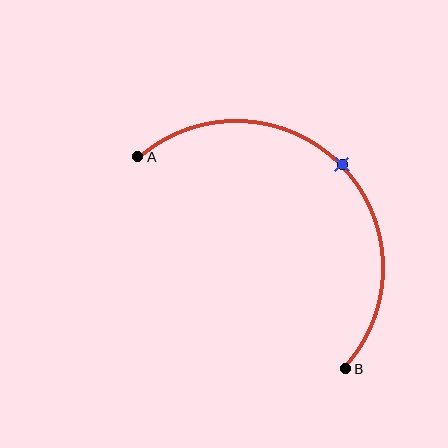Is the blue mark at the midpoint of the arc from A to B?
Yes. The blue mark lies on the arc at equal arc-length from both A and B — it is the arc midpoint.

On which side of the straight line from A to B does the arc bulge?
The arc bulges above and to the right of the straight line connecting A and B.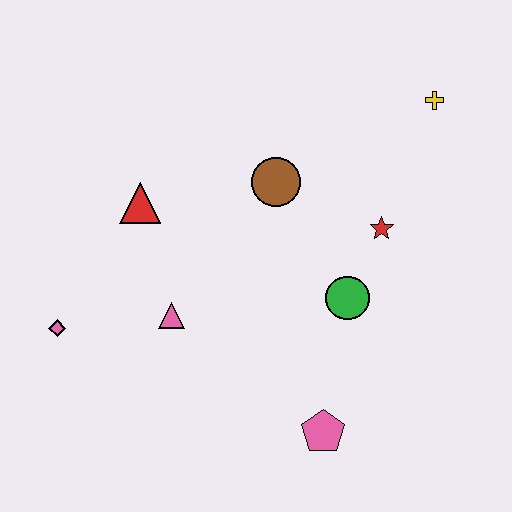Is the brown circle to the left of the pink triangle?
No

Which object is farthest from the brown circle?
The pink diamond is farthest from the brown circle.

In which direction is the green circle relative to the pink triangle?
The green circle is to the right of the pink triangle.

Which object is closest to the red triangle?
The pink triangle is closest to the red triangle.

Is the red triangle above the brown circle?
No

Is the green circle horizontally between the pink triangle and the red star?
Yes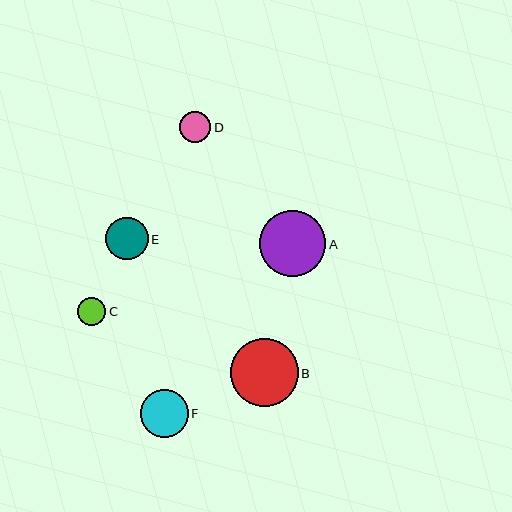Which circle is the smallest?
Circle C is the smallest with a size of approximately 28 pixels.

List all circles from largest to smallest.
From largest to smallest: B, A, F, E, D, C.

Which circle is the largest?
Circle B is the largest with a size of approximately 68 pixels.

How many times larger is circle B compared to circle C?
Circle B is approximately 2.4 times the size of circle C.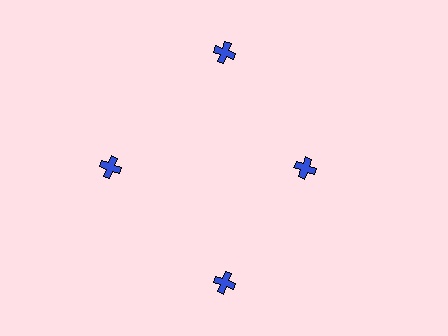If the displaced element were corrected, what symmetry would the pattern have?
It would have 4-fold rotational symmetry — the pattern would map onto itself every 90 degrees.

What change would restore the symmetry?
The symmetry would be restored by moving it outward, back onto the ring so that all 4 crosses sit at equal angles and equal distance from the center.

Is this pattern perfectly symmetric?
No. The 4 blue crosses are arranged in a ring, but one element near the 3 o'clock position is pulled inward toward the center, breaking the 4-fold rotational symmetry.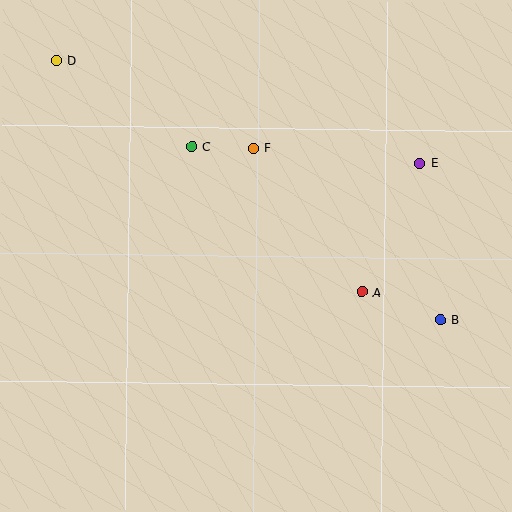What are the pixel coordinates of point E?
Point E is at (420, 163).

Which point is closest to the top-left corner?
Point D is closest to the top-left corner.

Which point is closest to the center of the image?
Point F at (253, 148) is closest to the center.